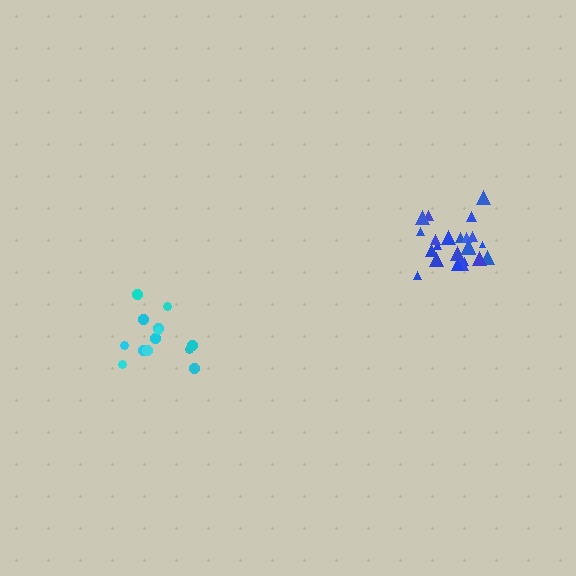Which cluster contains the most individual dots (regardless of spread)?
Blue (26).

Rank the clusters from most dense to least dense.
blue, cyan.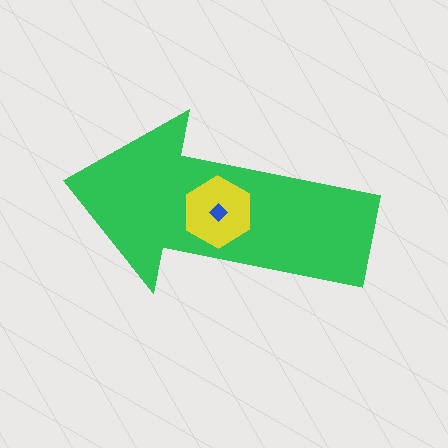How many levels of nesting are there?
3.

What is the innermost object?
The blue diamond.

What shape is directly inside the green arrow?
The yellow hexagon.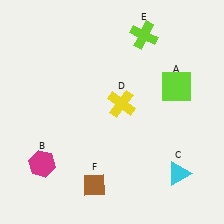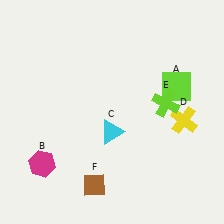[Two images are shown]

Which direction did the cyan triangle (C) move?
The cyan triangle (C) moved left.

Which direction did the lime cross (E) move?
The lime cross (E) moved down.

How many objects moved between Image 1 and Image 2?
3 objects moved between the two images.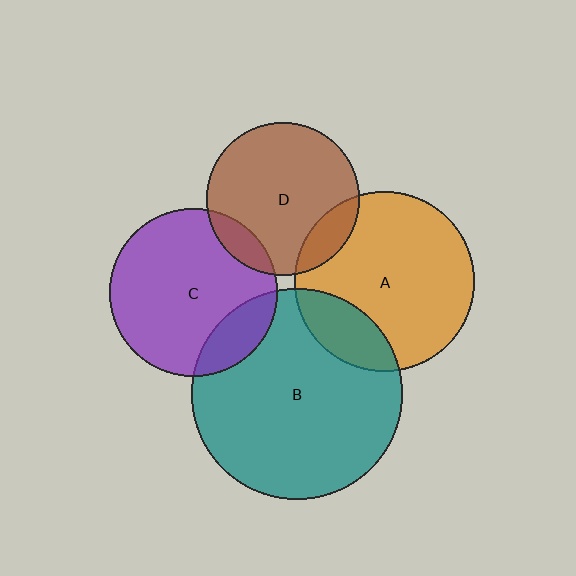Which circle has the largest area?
Circle B (teal).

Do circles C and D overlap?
Yes.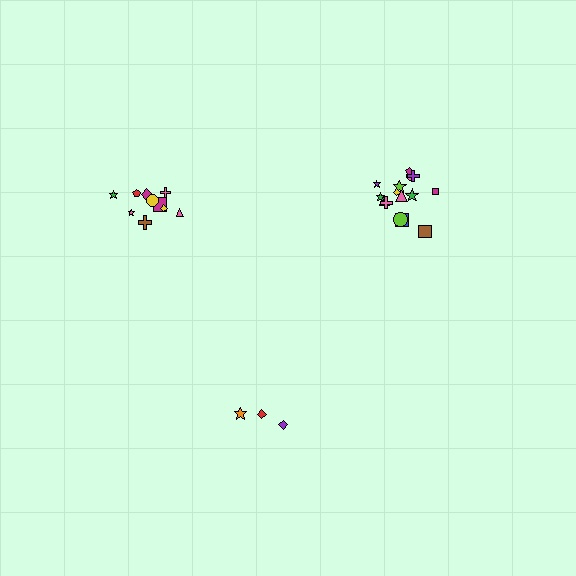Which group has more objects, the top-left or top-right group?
The top-right group.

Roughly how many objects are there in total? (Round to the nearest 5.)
Roughly 30 objects in total.